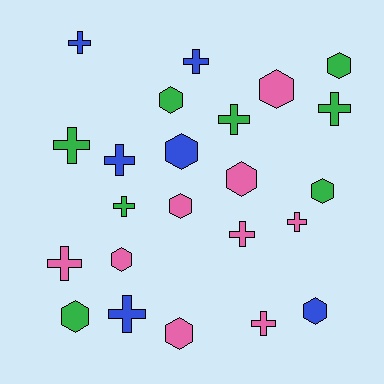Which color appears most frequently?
Pink, with 9 objects.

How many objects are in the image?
There are 23 objects.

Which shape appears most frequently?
Cross, with 12 objects.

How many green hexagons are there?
There are 4 green hexagons.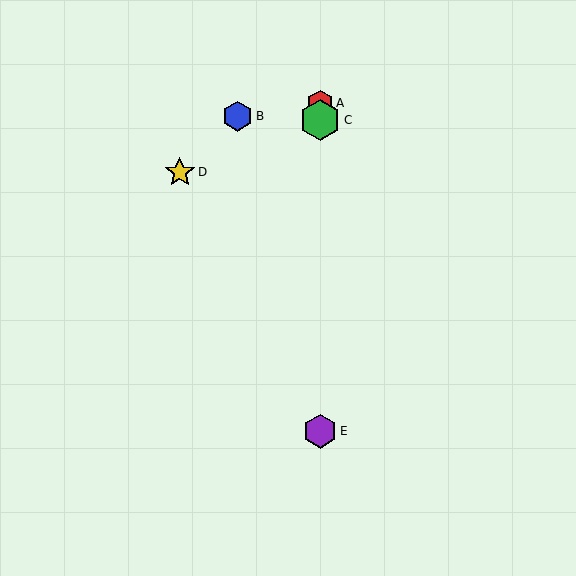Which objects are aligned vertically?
Objects A, C, E are aligned vertically.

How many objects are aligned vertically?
3 objects (A, C, E) are aligned vertically.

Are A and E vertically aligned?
Yes, both are at x≈320.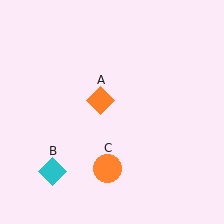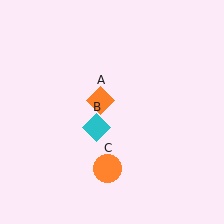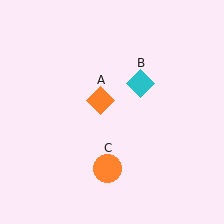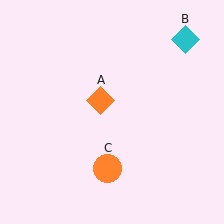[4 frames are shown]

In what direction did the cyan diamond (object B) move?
The cyan diamond (object B) moved up and to the right.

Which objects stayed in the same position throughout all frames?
Orange diamond (object A) and orange circle (object C) remained stationary.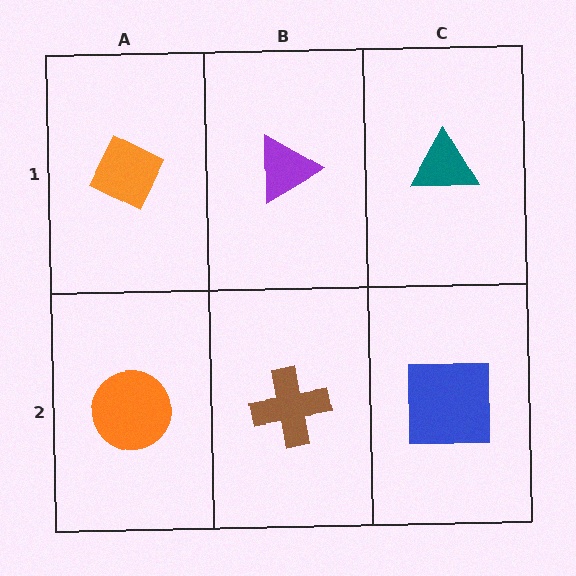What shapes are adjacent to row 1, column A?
An orange circle (row 2, column A), a purple triangle (row 1, column B).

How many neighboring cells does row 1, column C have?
2.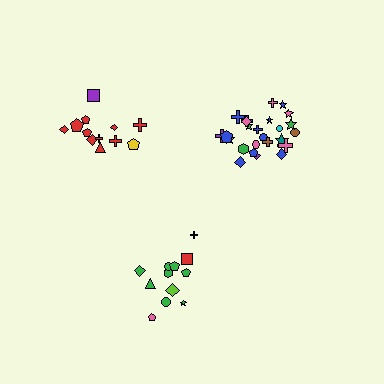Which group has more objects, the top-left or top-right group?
The top-right group.